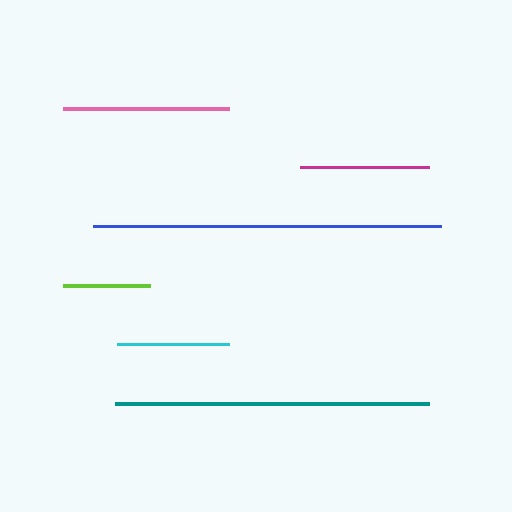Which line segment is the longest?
The blue line is the longest at approximately 349 pixels.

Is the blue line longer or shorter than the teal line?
The blue line is longer than the teal line.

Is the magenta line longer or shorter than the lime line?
The magenta line is longer than the lime line.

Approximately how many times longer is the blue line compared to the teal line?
The blue line is approximately 1.1 times the length of the teal line.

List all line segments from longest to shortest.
From longest to shortest: blue, teal, pink, magenta, cyan, lime.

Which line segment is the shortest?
The lime line is the shortest at approximately 87 pixels.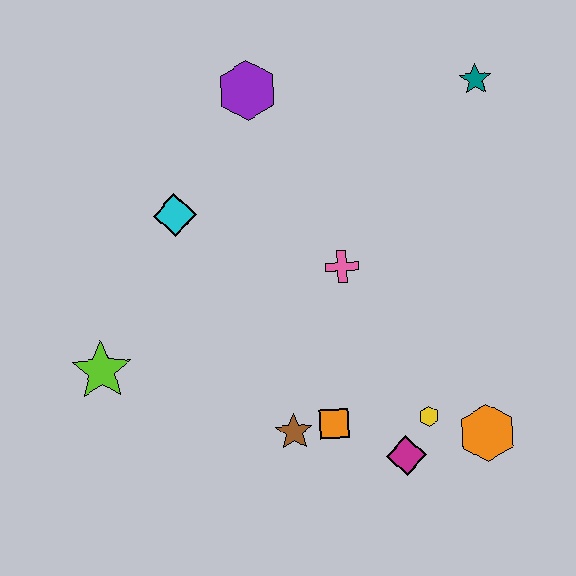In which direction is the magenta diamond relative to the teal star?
The magenta diamond is below the teal star.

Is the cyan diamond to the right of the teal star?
No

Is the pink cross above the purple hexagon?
No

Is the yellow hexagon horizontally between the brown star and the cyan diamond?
No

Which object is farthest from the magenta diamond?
The purple hexagon is farthest from the magenta diamond.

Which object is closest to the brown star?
The orange square is closest to the brown star.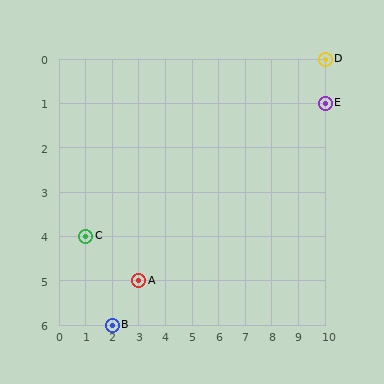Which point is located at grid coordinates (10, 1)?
Point E is at (10, 1).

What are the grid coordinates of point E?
Point E is at grid coordinates (10, 1).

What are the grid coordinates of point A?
Point A is at grid coordinates (3, 5).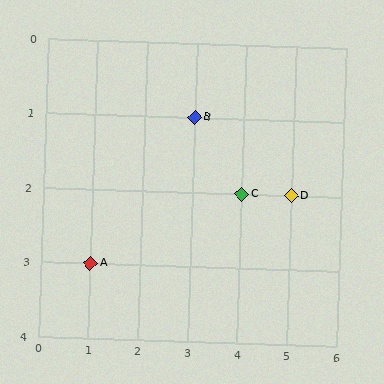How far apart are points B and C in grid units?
Points B and C are 1 column and 1 row apart (about 1.4 grid units diagonally).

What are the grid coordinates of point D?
Point D is at grid coordinates (5, 2).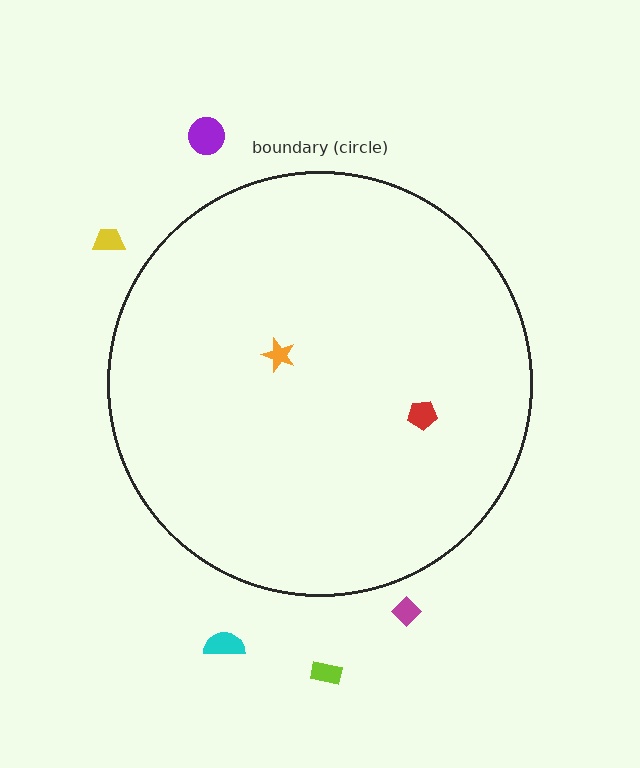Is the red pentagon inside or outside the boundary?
Inside.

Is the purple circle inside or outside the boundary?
Outside.